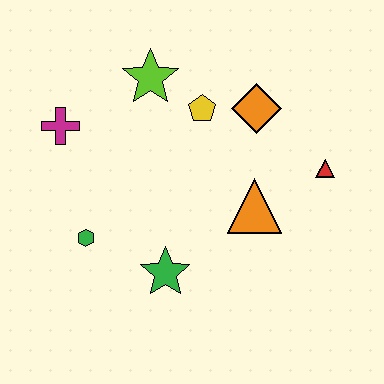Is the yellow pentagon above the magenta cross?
Yes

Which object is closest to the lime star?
The yellow pentagon is closest to the lime star.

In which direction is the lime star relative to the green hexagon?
The lime star is above the green hexagon.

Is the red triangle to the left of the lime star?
No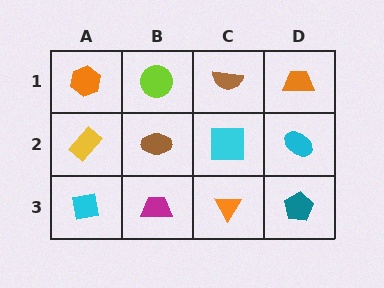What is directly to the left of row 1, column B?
An orange hexagon.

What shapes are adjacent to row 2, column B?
A lime circle (row 1, column B), a magenta trapezoid (row 3, column B), a yellow rectangle (row 2, column A), a cyan square (row 2, column C).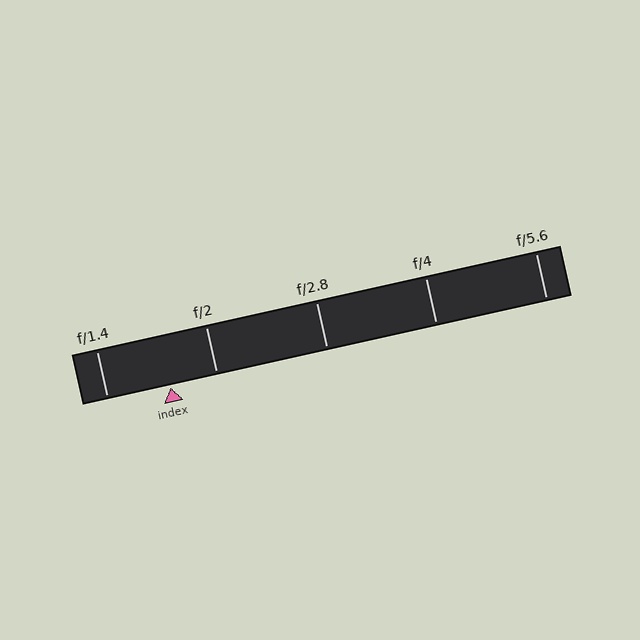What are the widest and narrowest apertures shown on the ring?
The widest aperture shown is f/1.4 and the narrowest is f/5.6.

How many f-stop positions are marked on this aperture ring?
There are 5 f-stop positions marked.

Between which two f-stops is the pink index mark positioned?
The index mark is between f/1.4 and f/2.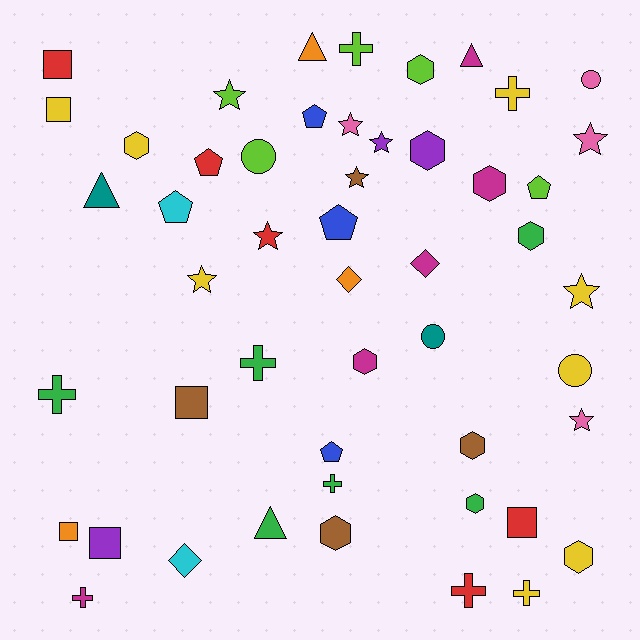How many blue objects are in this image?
There are 3 blue objects.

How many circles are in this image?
There are 4 circles.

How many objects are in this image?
There are 50 objects.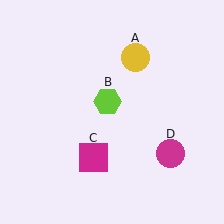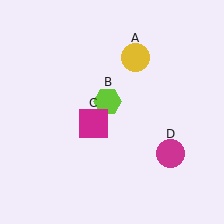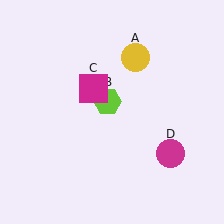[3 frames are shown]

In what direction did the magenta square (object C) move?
The magenta square (object C) moved up.